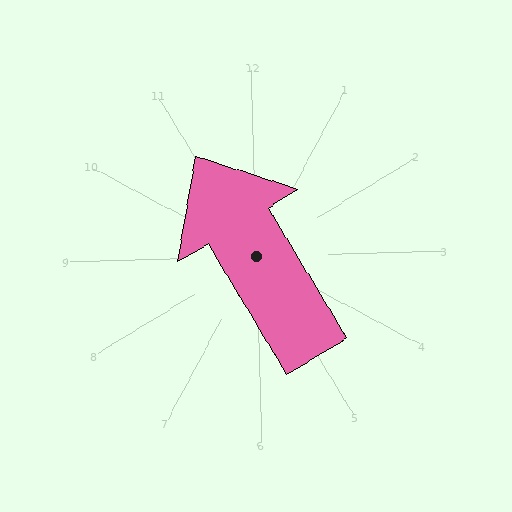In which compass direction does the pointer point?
Northwest.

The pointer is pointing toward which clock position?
Roughly 11 o'clock.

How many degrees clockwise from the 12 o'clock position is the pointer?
Approximately 331 degrees.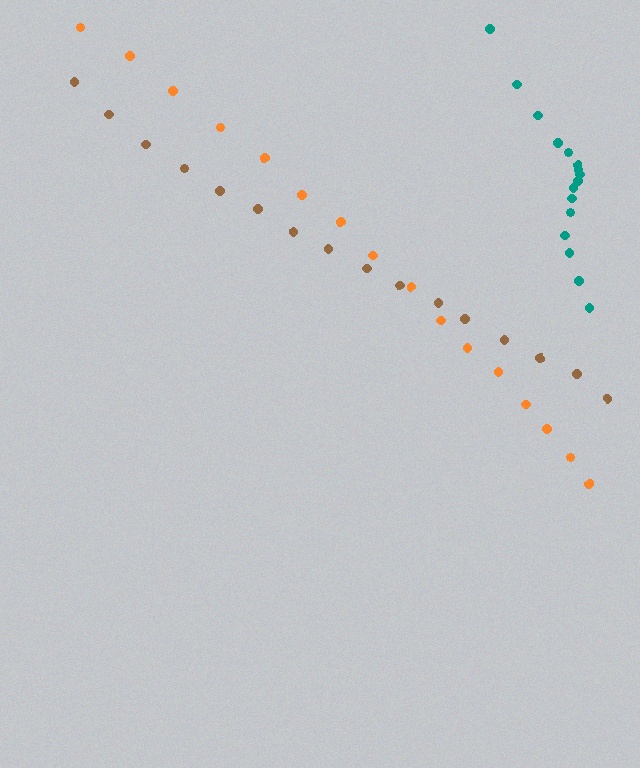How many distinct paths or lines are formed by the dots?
There are 3 distinct paths.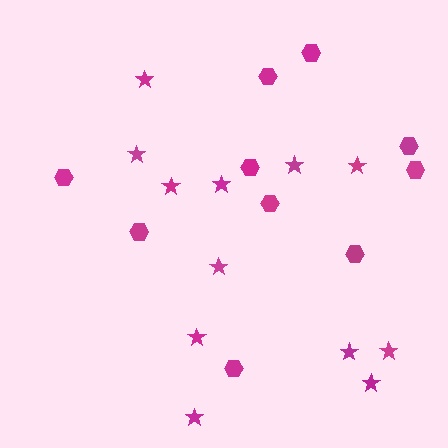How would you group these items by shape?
There are 2 groups: one group of stars (12) and one group of hexagons (10).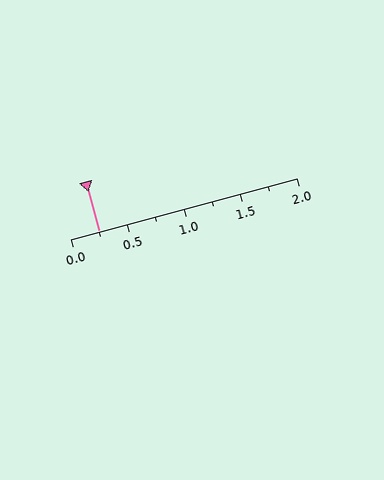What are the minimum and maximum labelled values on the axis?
The axis runs from 0.0 to 2.0.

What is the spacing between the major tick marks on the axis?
The major ticks are spaced 0.5 apart.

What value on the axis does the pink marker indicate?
The marker indicates approximately 0.25.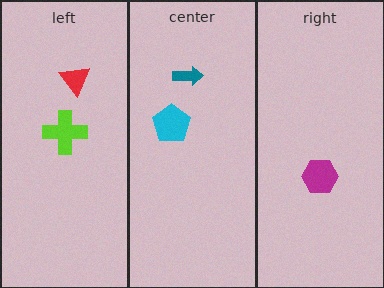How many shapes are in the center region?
2.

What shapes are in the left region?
The lime cross, the red triangle.